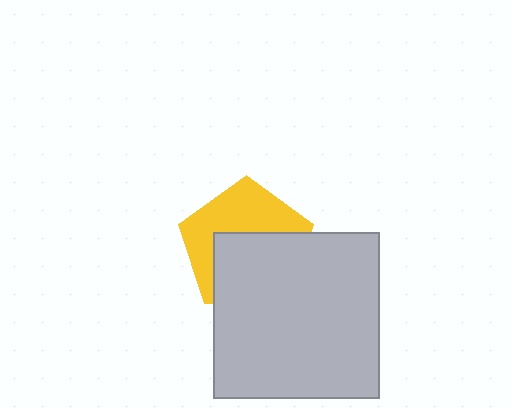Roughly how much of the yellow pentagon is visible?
About half of it is visible (roughly 48%).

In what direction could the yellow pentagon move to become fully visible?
The yellow pentagon could move up. That would shift it out from behind the light gray square entirely.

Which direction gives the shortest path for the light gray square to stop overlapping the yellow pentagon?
Moving down gives the shortest separation.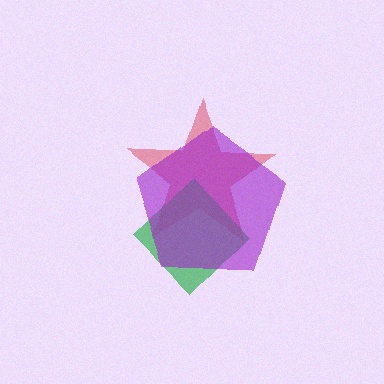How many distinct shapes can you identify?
There are 3 distinct shapes: a red star, a green diamond, a purple pentagon.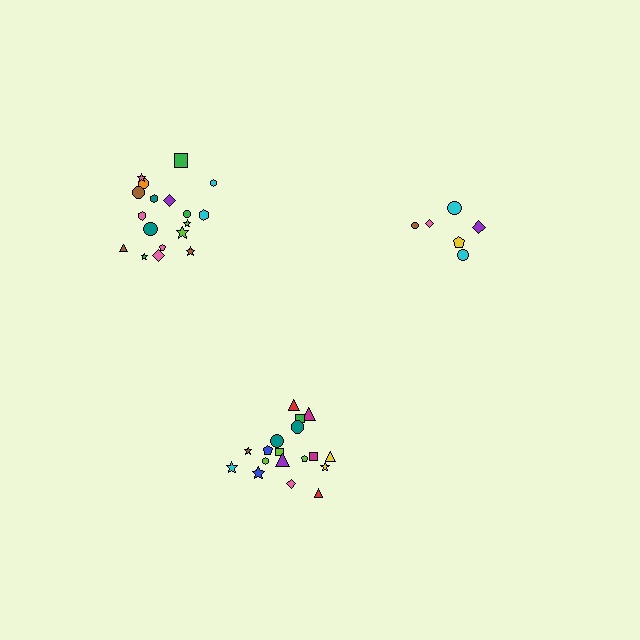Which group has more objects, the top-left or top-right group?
The top-left group.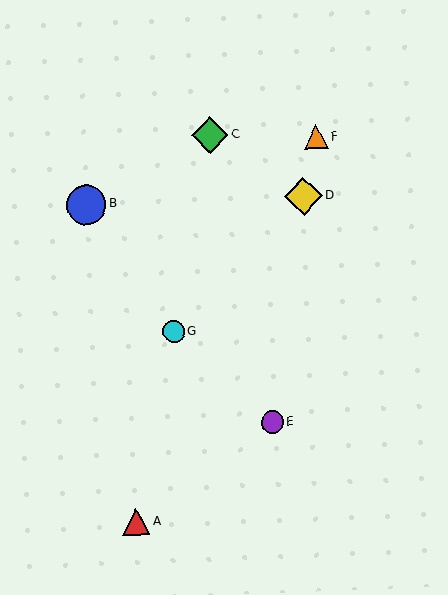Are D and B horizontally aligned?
Yes, both are at y≈196.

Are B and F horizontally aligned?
No, B is at y≈205 and F is at y≈137.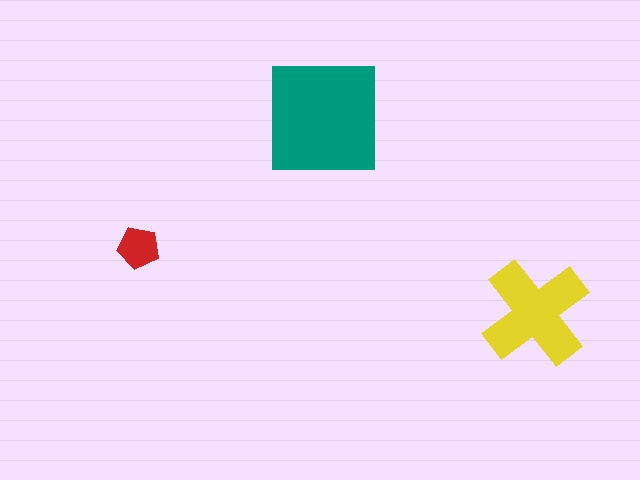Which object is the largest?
The teal square.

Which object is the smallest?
The red pentagon.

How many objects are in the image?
There are 3 objects in the image.